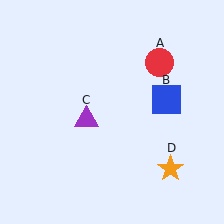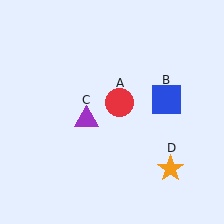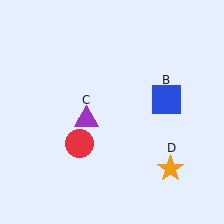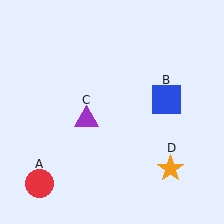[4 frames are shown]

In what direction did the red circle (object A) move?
The red circle (object A) moved down and to the left.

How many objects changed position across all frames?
1 object changed position: red circle (object A).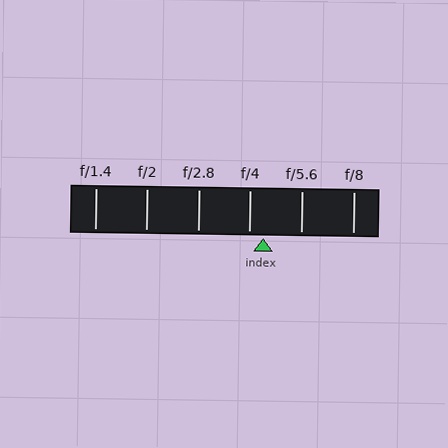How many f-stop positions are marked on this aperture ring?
There are 6 f-stop positions marked.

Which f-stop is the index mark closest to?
The index mark is closest to f/4.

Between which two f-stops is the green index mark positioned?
The index mark is between f/4 and f/5.6.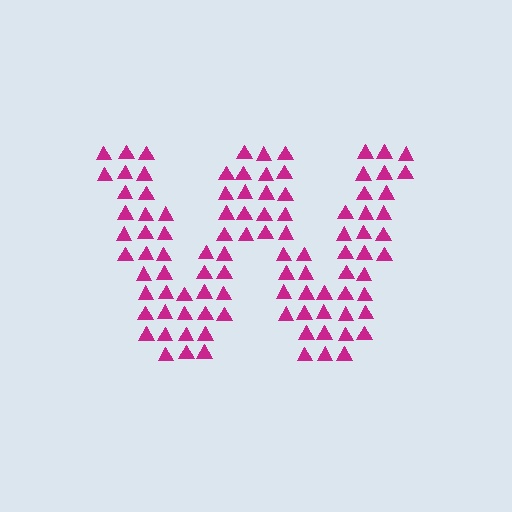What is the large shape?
The large shape is the letter W.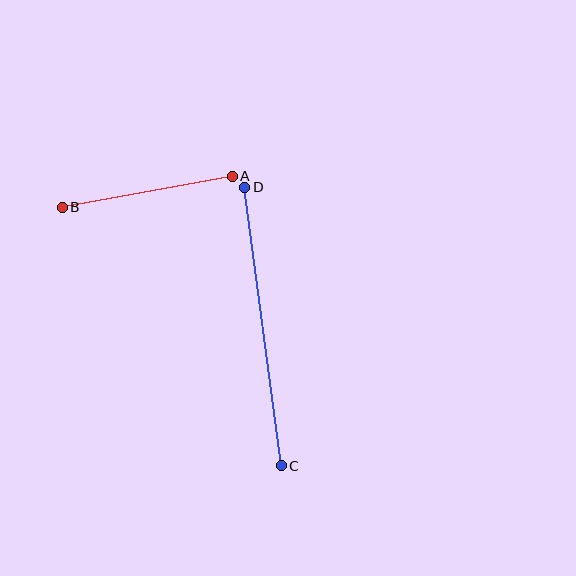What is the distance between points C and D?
The distance is approximately 281 pixels.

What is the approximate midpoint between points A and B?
The midpoint is at approximately (147, 192) pixels.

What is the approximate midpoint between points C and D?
The midpoint is at approximately (263, 327) pixels.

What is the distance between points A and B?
The distance is approximately 173 pixels.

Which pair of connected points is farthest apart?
Points C and D are farthest apart.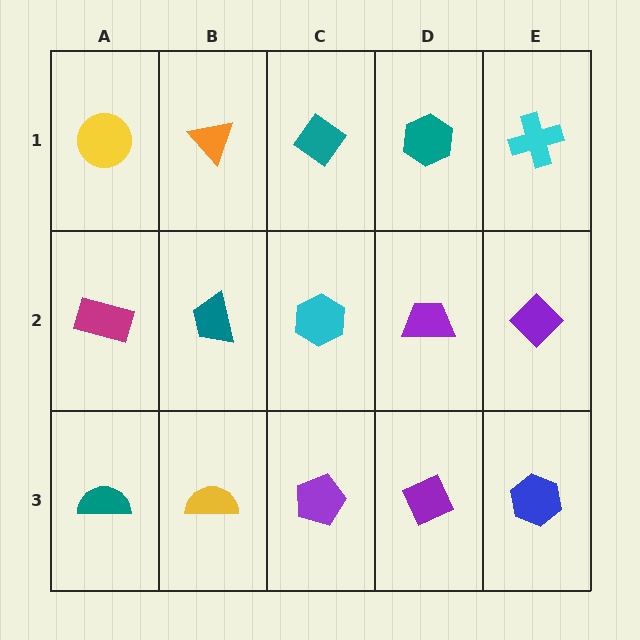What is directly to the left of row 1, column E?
A teal hexagon.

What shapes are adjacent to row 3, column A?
A magenta rectangle (row 2, column A), a yellow semicircle (row 3, column B).